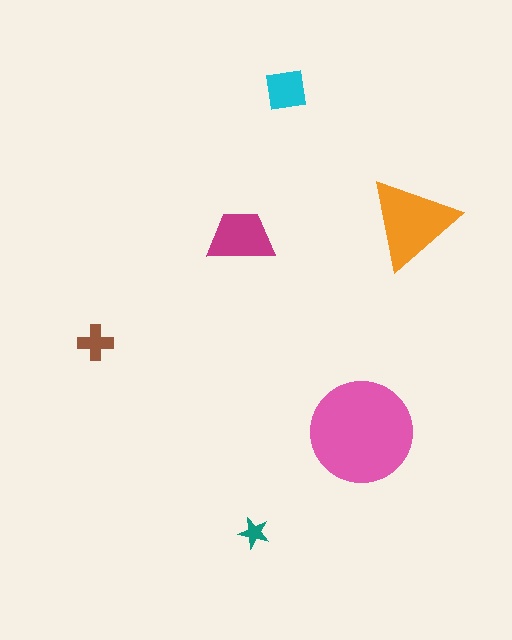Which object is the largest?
The pink circle.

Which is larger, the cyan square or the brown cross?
The cyan square.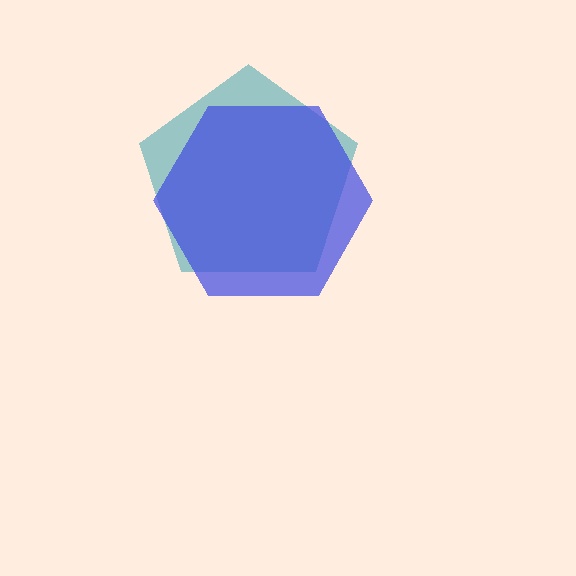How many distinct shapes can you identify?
There are 2 distinct shapes: a teal pentagon, a blue hexagon.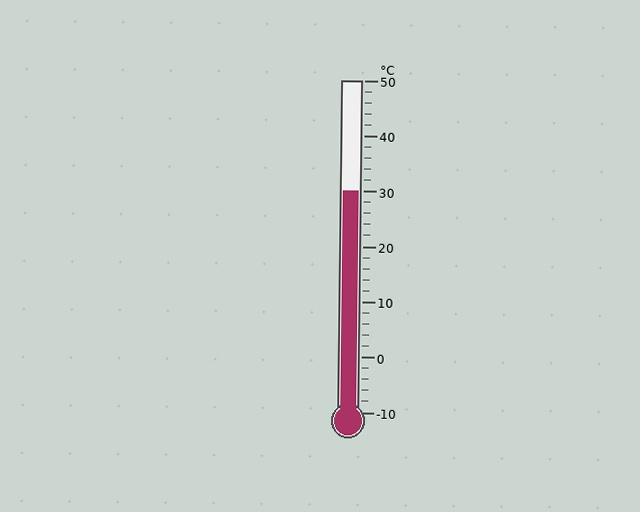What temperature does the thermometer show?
The thermometer shows approximately 30°C.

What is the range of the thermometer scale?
The thermometer scale ranges from -10°C to 50°C.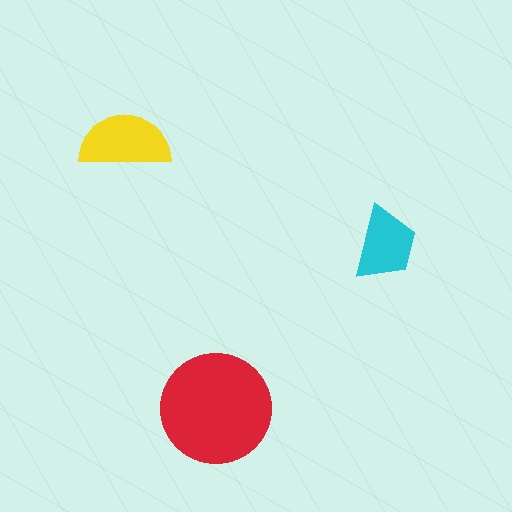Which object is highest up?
The yellow semicircle is topmost.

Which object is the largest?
The red circle.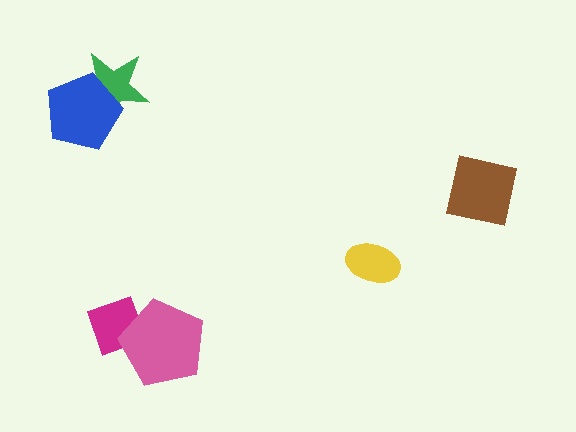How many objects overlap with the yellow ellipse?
0 objects overlap with the yellow ellipse.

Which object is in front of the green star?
The blue pentagon is in front of the green star.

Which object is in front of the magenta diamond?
The pink pentagon is in front of the magenta diamond.